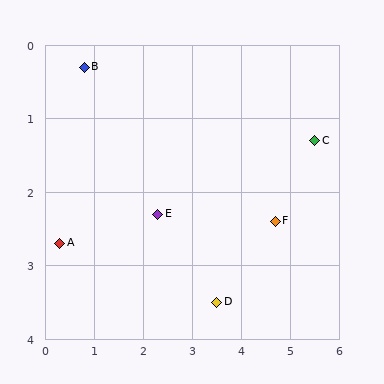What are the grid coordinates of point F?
Point F is at approximately (4.7, 2.4).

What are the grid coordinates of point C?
Point C is at approximately (5.5, 1.3).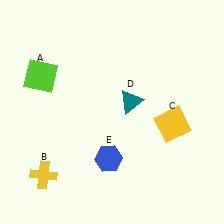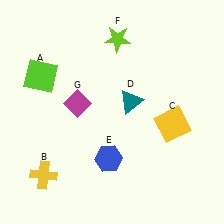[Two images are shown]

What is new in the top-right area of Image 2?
A lime star (F) was added in the top-right area of Image 2.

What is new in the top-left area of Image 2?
A magenta diamond (G) was added in the top-left area of Image 2.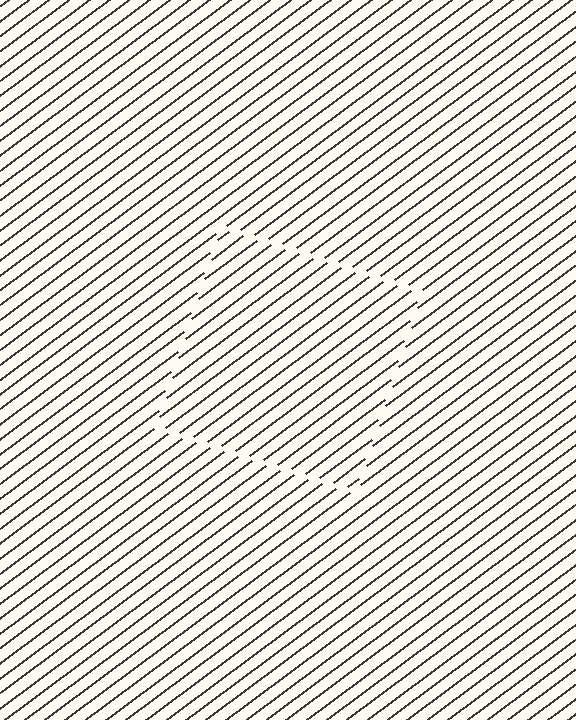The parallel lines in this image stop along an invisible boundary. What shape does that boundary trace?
An illusory square. The interior of the shape contains the same grating, shifted by half a period — the contour is defined by the phase discontinuity where line-ends from the inner and outer gratings abut.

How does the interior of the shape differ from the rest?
The interior of the shape contains the same grating, shifted by half a period — the contour is defined by the phase discontinuity where line-ends from the inner and outer gratings abut.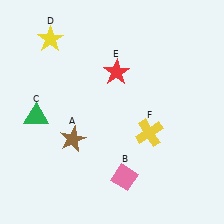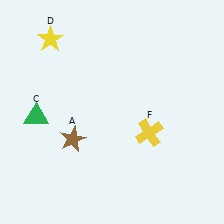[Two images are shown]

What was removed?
The red star (E), the pink diamond (B) were removed in Image 2.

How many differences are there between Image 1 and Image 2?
There are 2 differences between the two images.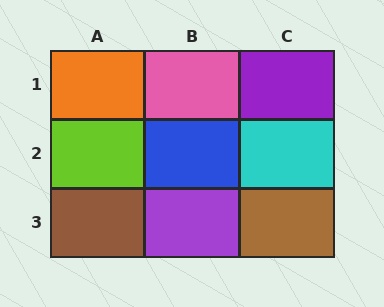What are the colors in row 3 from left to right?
Brown, purple, brown.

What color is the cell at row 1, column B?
Pink.